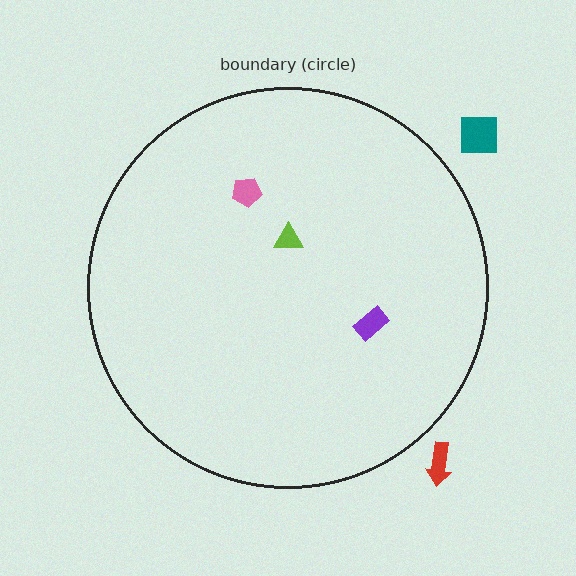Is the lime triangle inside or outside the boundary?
Inside.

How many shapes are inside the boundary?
3 inside, 2 outside.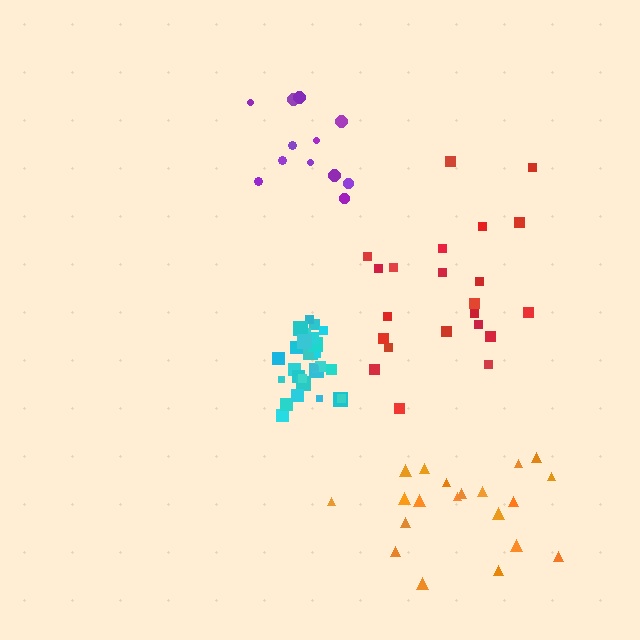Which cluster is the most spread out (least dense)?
Red.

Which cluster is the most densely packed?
Cyan.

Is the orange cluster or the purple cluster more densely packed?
Purple.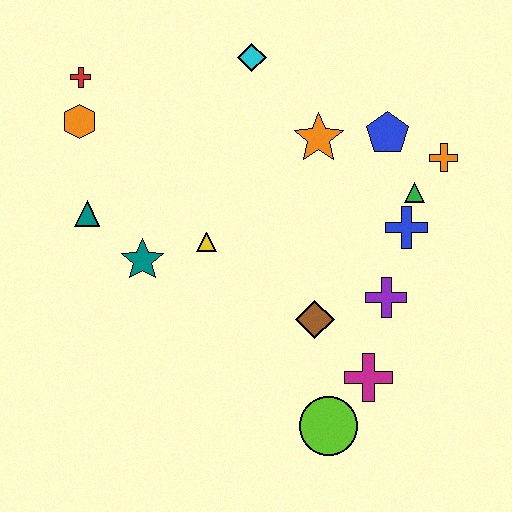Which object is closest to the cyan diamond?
The orange star is closest to the cyan diamond.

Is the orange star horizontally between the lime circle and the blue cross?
No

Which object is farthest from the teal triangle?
The orange cross is farthest from the teal triangle.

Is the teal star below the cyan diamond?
Yes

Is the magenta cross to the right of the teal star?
Yes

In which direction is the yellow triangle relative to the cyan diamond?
The yellow triangle is below the cyan diamond.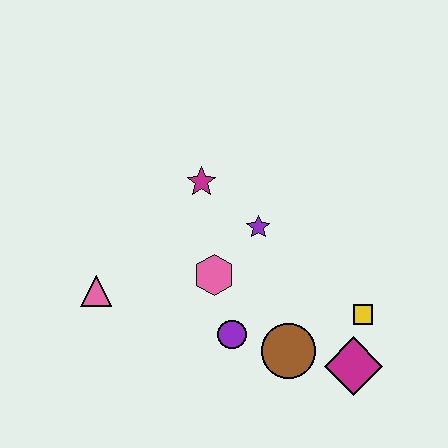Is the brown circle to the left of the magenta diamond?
Yes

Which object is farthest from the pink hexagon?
The magenta diamond is farthest from the pink hexagon.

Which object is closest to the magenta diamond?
The yellow square is closest to the magenta diamond.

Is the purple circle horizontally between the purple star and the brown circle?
No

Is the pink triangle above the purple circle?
Yes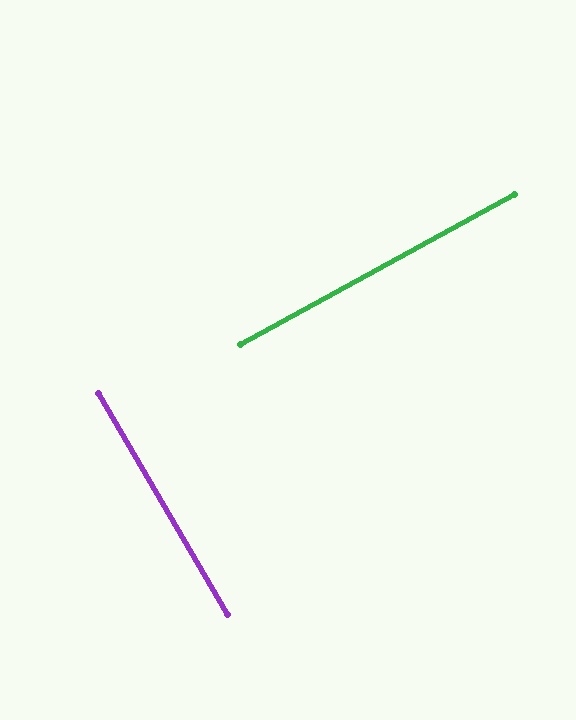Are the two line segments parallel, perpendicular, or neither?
Perpendicular — they meet at approximately 89°.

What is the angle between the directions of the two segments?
Approximately 89 degrees.